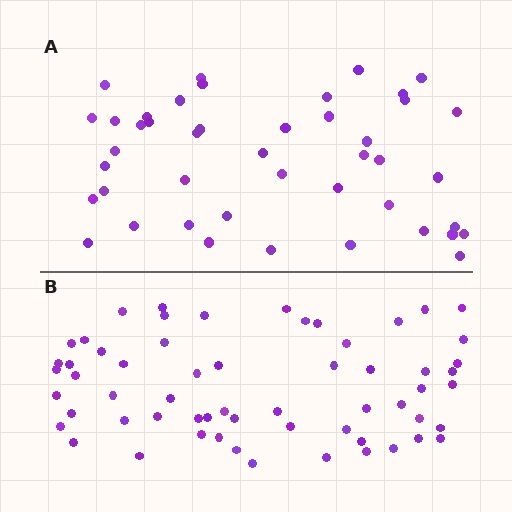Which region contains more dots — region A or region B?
Region B (the bottom region) has more dots.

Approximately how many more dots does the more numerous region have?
Region B has approximately 15 more dots than region A.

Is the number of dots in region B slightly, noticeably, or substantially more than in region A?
Region B has noticeably more, but not dramatically so. The ratio is roughly 1.4 to 1.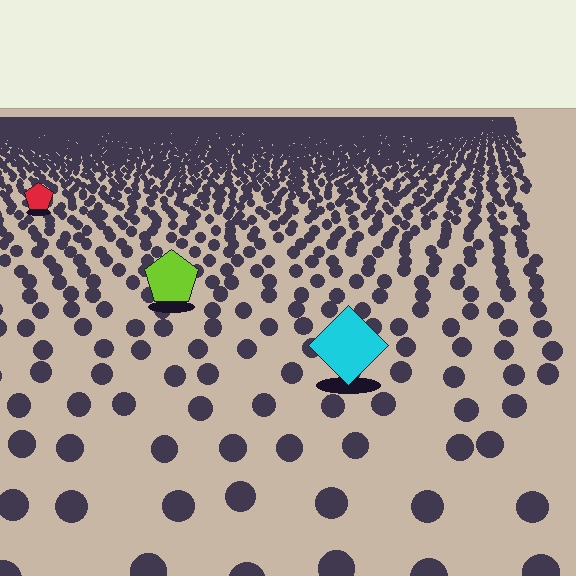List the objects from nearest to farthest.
From nearest to farthest: the cyan diamond, the lime pentagon, the red pentagon.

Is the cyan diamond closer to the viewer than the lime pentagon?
Yes. The cyan diamond is closer — you can tell from the texture gradient: the ground texture is coarser near it.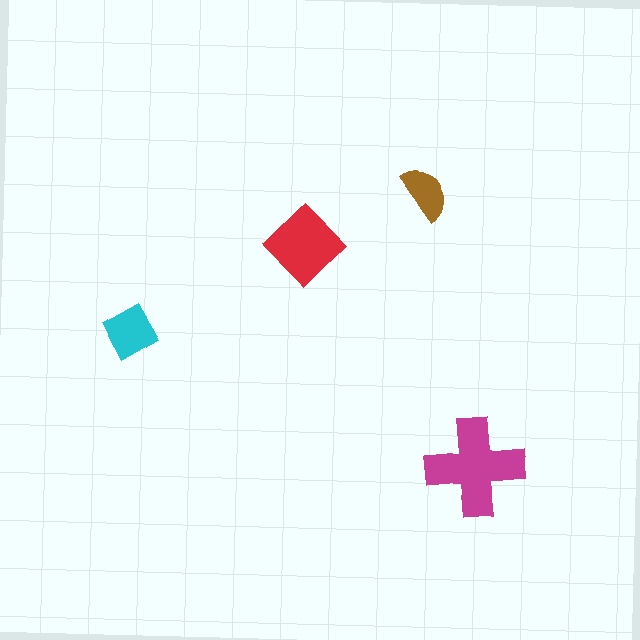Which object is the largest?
The magenta cross.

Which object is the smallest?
The brown semicircle.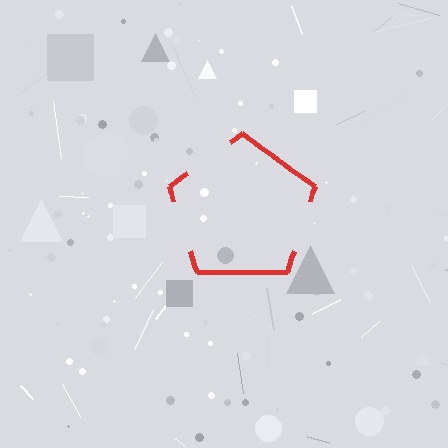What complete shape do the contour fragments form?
The contour fragments form a pentagon.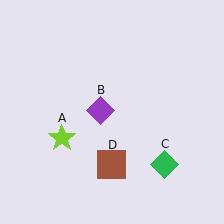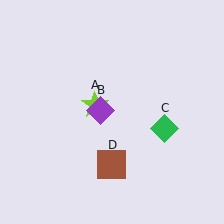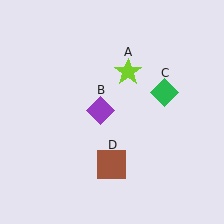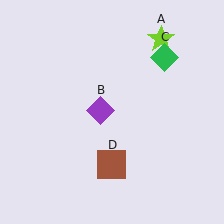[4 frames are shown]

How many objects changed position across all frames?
2 objects changed position: lime star (object A), green diamond (object C).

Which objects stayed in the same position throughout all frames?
Purple diamond (object B) and brown square (object D) remained stationary.